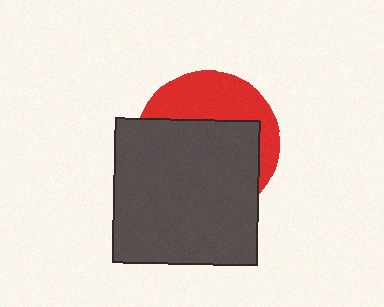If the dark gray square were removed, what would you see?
You would see the complete red circle.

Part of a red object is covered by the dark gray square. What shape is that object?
It is a circle.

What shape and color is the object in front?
The object in front is a dark gray square.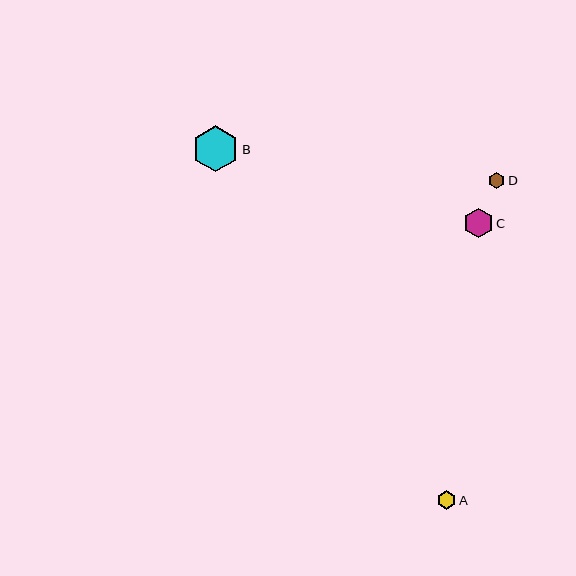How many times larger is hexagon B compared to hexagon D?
Hexagon B is approximately 2.8 times the size of hexagon D.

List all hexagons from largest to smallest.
From largest to smallest: B, C, A, D.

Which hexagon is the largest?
Hexagon B is the largest with a size of approximately 46 pixels.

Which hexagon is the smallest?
Hexagon D is the smallest with a size of approximately 16 pixels.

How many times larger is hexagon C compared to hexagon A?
Hexagon C is approximately 1.6 times the size of hexagon A.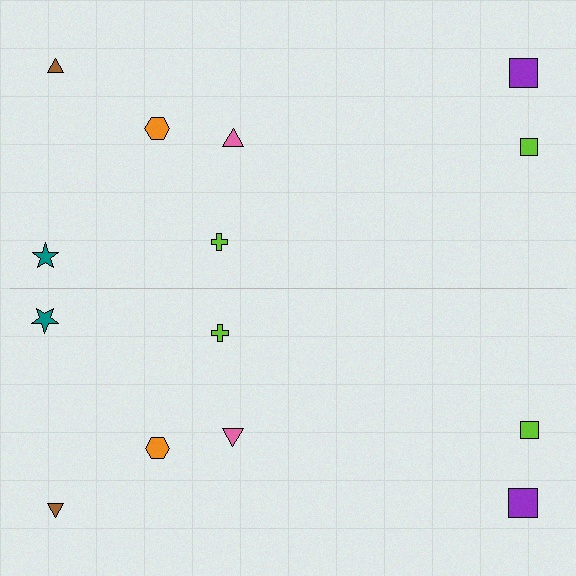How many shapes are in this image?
There are 14 shapes in this image.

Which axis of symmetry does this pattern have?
The pattern has a horizontal axis of symmetry running through the center of the image.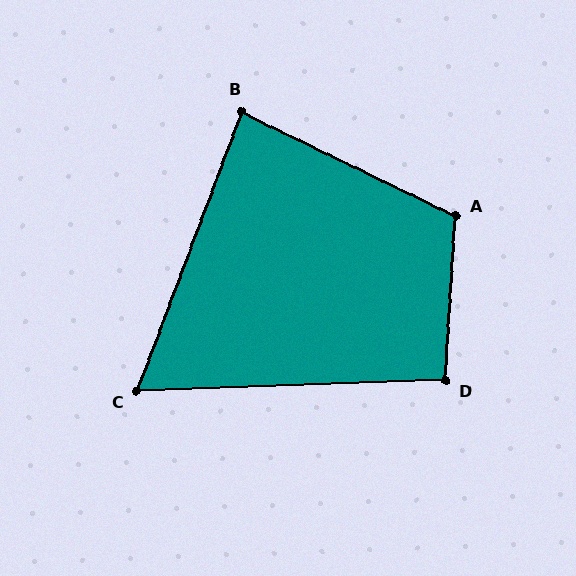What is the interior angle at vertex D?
Approximately 95 degrees (obtuse).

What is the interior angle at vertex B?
Approximately 85 degrees (acute).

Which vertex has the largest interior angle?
A, at approximately 112 degrees.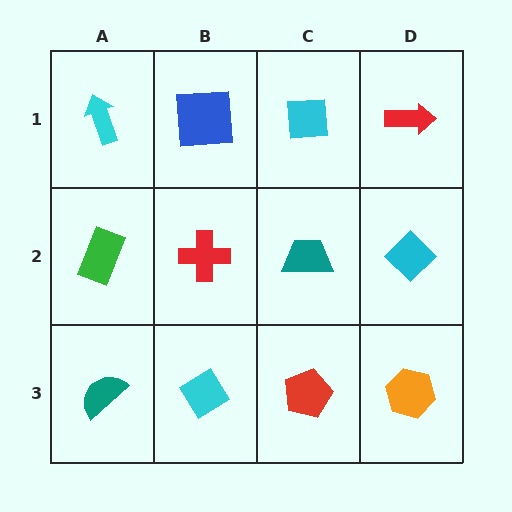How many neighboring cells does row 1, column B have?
3.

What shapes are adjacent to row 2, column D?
A red arrow (row 1, column D), an orange hexagon (row 3, column D), a teal trapezoid (row 2, column C).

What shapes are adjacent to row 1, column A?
A green rectangle (row 2, column A), a blue square (row 1, column B).